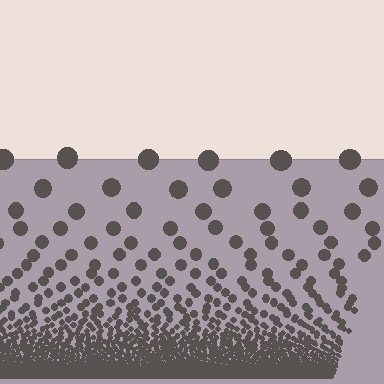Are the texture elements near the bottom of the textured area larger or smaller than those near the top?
Smaller. The gradient is inverted — elements near the bottom are smaller and denser.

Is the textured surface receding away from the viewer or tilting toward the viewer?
The surface appears to tilt toward the viewer. Texture elements get larger and sparser toward the top.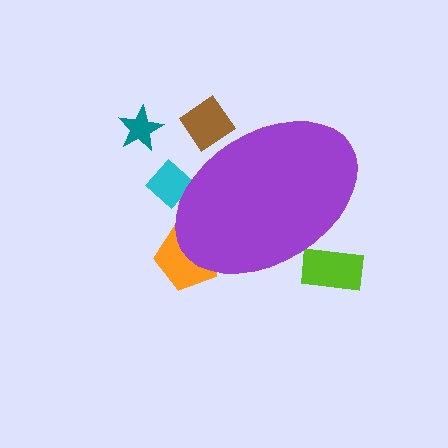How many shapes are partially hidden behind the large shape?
4 shapes are partially hidden.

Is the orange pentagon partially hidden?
Yes, the orange pentagon is partially hidden behind the purple ellipse.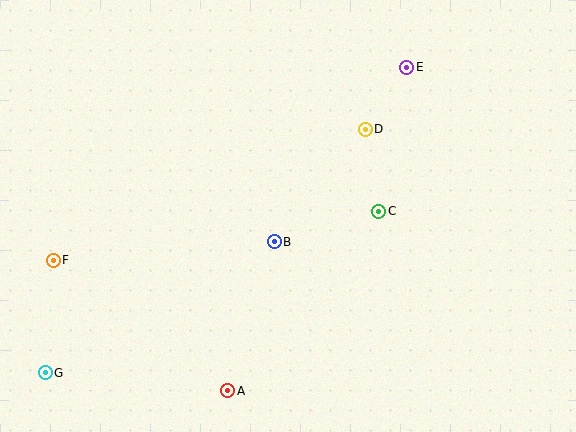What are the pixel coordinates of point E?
Point E is at (407, 67).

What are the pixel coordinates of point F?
Point F is at (53, 260).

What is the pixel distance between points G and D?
The distance between G and D is 402 pixels.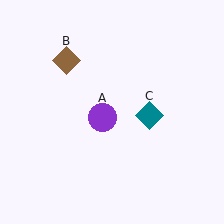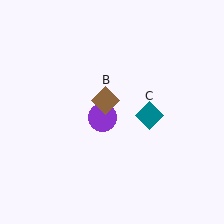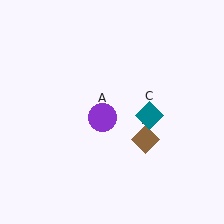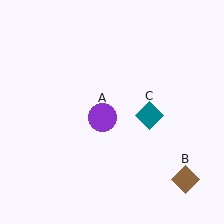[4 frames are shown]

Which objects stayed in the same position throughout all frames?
Purple circle (object A) and teal diamond (object C) remained stationary.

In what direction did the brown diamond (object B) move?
The brown diamond (object B) moved down and to the right.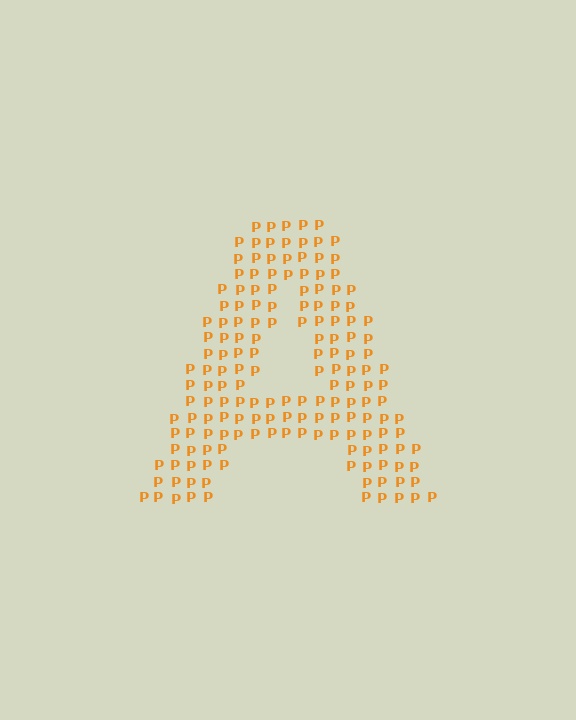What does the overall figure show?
The overall figure shows the letter A.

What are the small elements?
The small elements are letter P's.